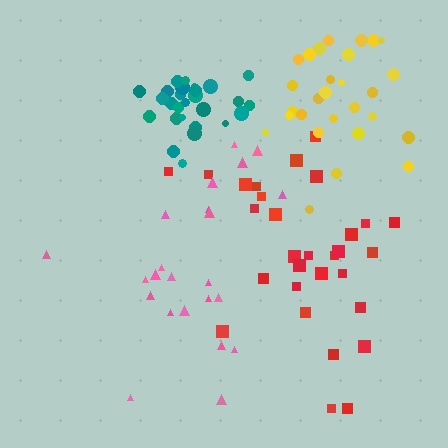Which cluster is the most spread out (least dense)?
Pink.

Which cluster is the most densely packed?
Teal.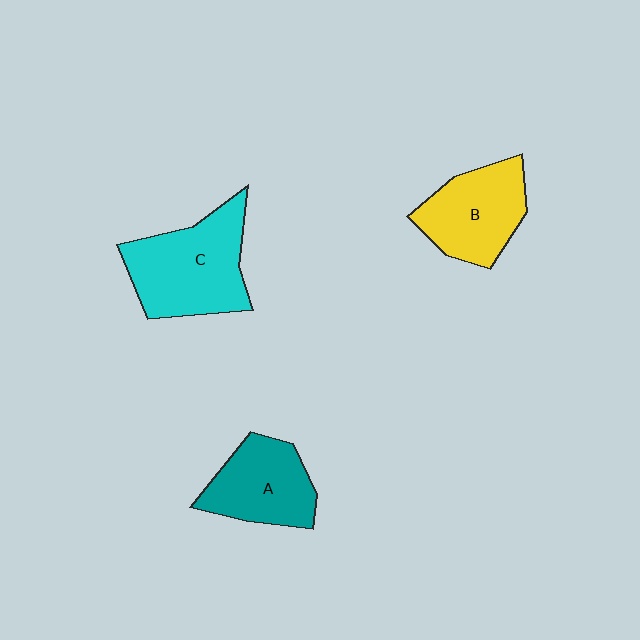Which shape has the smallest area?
Shape A (teal).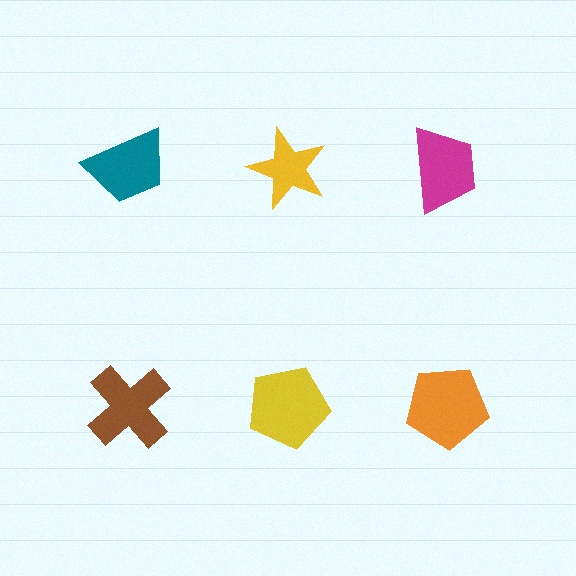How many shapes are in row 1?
3 shapes.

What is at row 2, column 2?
A yellow pentagon.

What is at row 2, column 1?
A brown cross.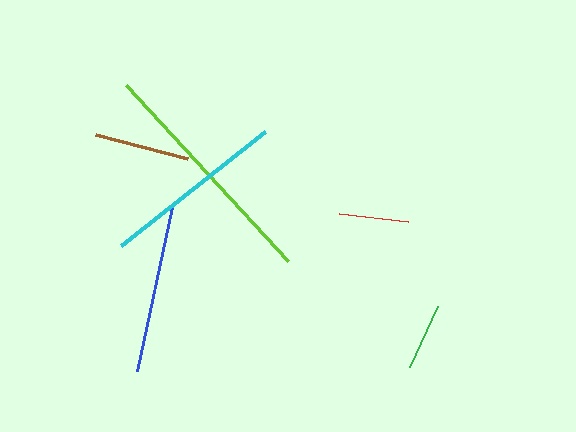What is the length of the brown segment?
The brown segment is approximately 95 pixels long.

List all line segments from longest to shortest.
From longest to shortest: lime, cyan, blue, brown, red, green.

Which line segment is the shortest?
The green line is the shortest at approximately 67 pixels.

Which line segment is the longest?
The lime line is the longest at approximately 240 pixels.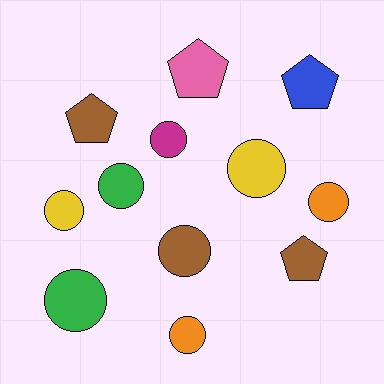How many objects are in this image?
There are 12 objects.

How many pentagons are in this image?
There are 4 pentagons.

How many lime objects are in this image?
There are no lime objects.